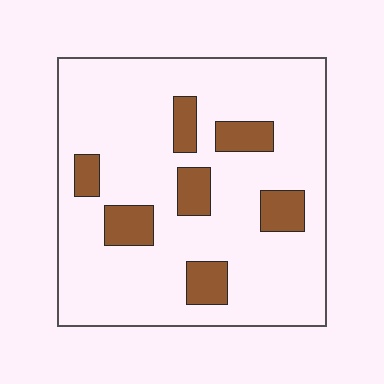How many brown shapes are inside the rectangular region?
7.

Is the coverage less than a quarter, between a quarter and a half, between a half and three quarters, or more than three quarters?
Less than a quarter.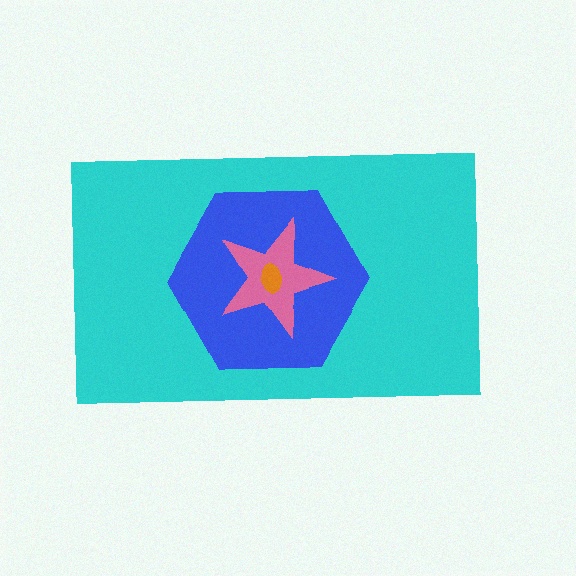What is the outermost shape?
The cyan rectangle.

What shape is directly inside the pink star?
The orange ellipse.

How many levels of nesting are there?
4.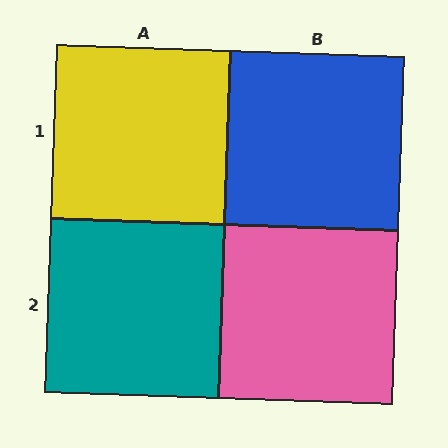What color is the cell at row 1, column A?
Yellow.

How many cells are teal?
1 cell is teal.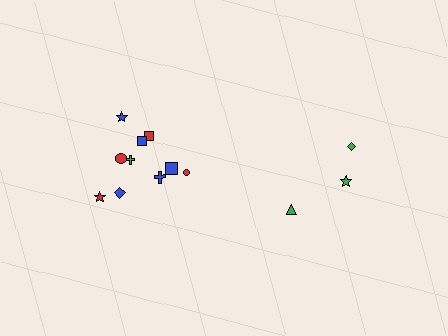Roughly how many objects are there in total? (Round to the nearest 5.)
Roughly 15 objects in total.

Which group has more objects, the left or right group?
The left group.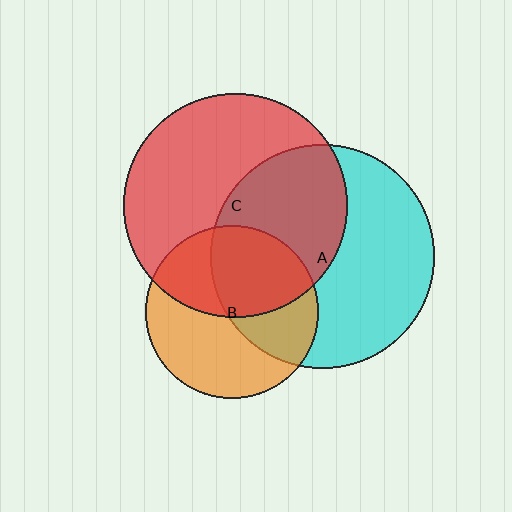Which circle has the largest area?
Circle A (cyan).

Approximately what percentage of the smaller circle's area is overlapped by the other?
Approximately 45%.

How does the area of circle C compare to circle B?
Approximately 1.7 times.